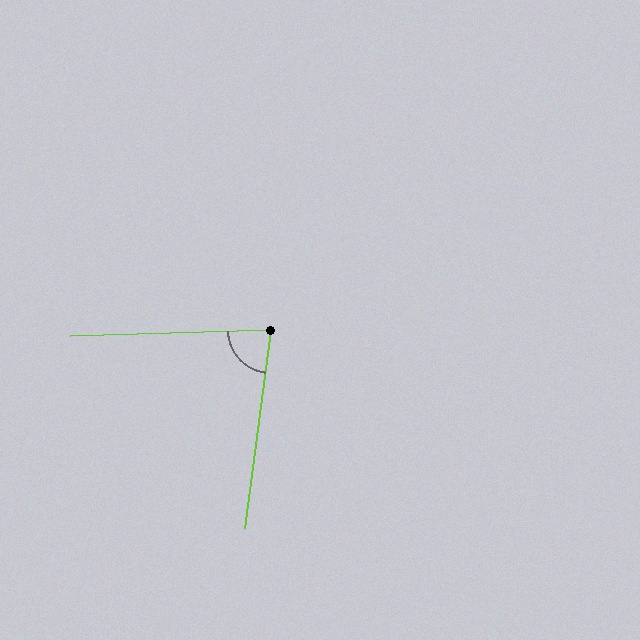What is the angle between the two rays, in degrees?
Approximately 81 degrees.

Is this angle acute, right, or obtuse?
It is acute.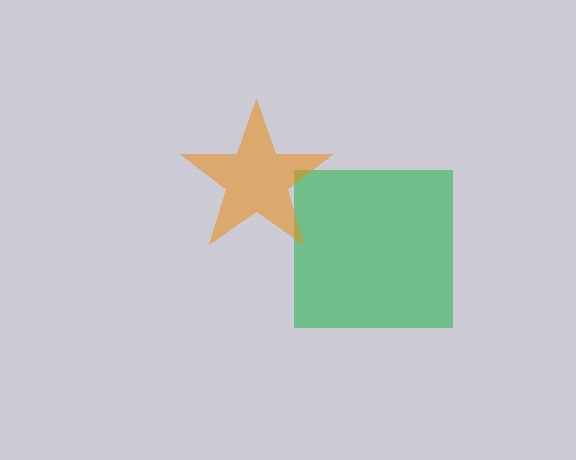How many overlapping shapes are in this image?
There are 2 overlapping shapes in the image.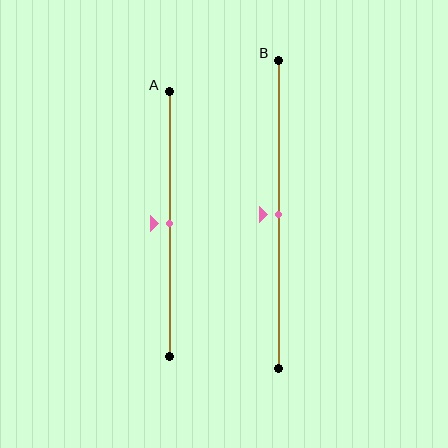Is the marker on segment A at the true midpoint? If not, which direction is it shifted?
Yes, the marker on segment A is at the true midpoint.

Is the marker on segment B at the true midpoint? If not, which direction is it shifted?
Yes, the marker on segment B is at the true midpoint.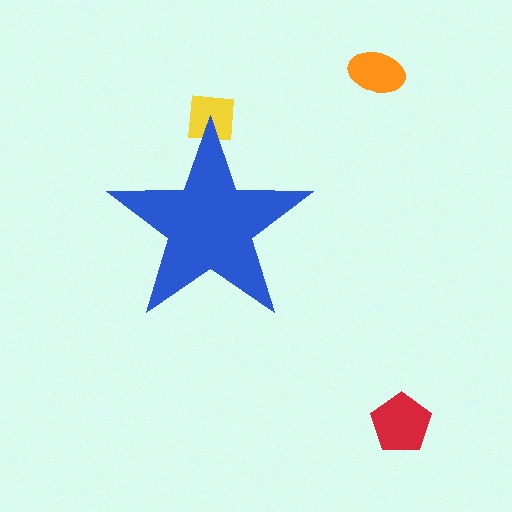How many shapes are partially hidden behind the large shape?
1 shape is partially hidden.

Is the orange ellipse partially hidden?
No, the orange ellipse is fully visible.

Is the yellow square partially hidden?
Yes, the yellow square is partially hidden behind the blue star.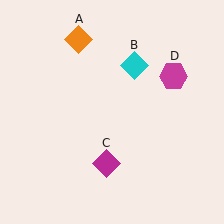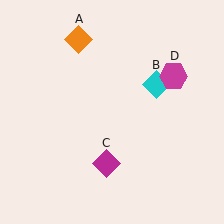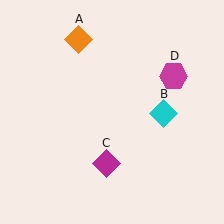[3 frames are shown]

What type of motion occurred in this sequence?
The cyan diamond (object B) rotated clockwise around the center of the scene.